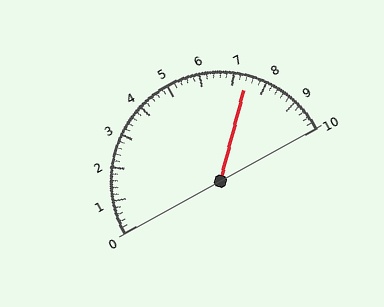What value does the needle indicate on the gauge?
The needle indicates approximately 7.4.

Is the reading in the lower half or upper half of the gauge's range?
The reading is in the upper half of the range (0 to 10).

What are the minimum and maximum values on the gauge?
The gauge ranges from 0 to 10.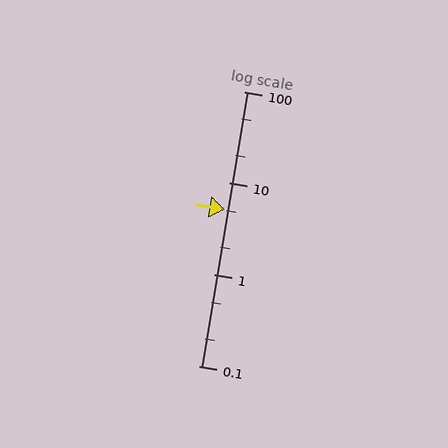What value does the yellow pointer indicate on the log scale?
The pointer indicates approximately 5.1.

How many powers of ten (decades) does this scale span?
The scale spans 3 decades, from 0.1 to 100.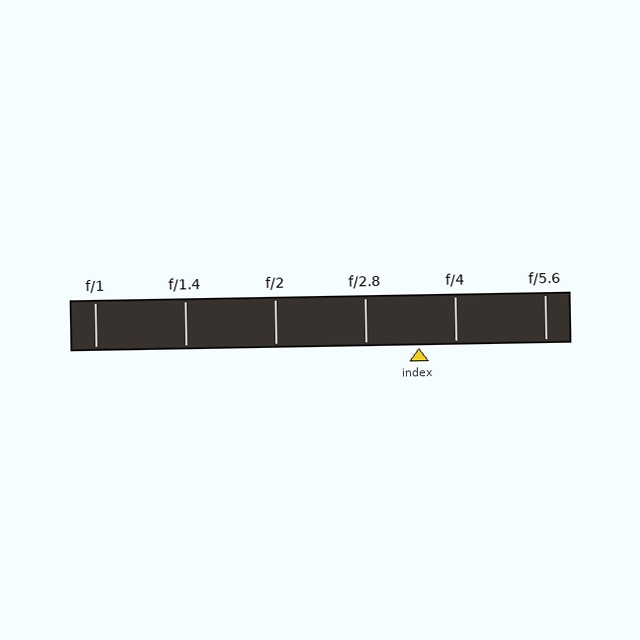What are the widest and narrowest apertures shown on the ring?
The widest aperture shown is f/1 and the narrowest is f/5.6.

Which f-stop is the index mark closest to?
The index mark is closest to f/4.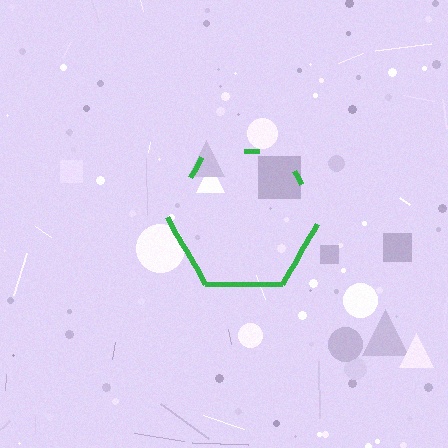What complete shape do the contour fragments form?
The contour fragments form a hexagon.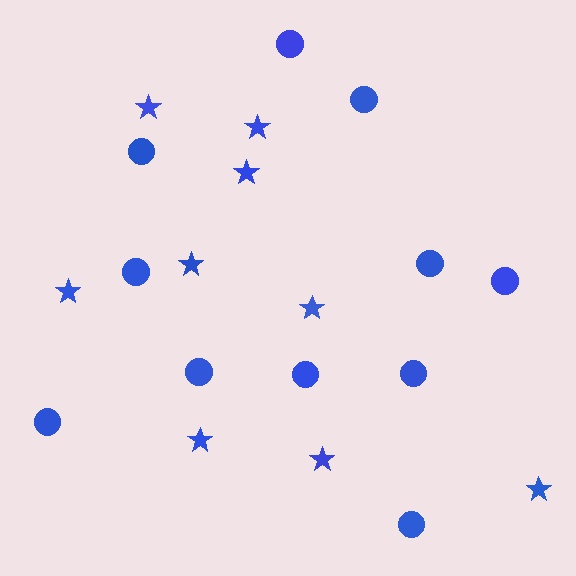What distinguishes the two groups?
There are 2 groups: one group of stars (9) and one group of circles (11).